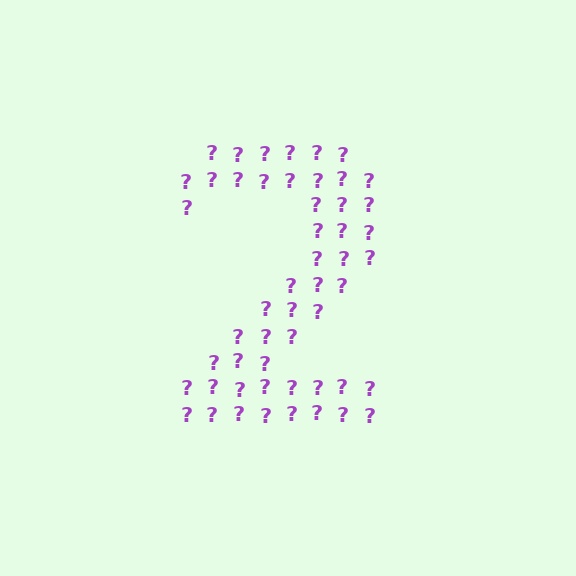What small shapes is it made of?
It is made of small question marks.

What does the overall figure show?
The overall figure shows the digit 2.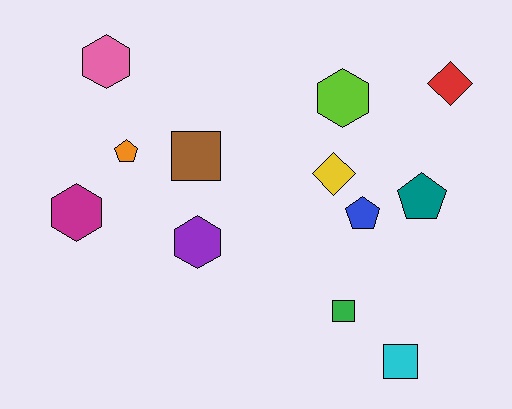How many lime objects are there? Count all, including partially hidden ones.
There is 1 lime object.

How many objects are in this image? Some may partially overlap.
There are 12 objects.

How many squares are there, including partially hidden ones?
There are 3 squares.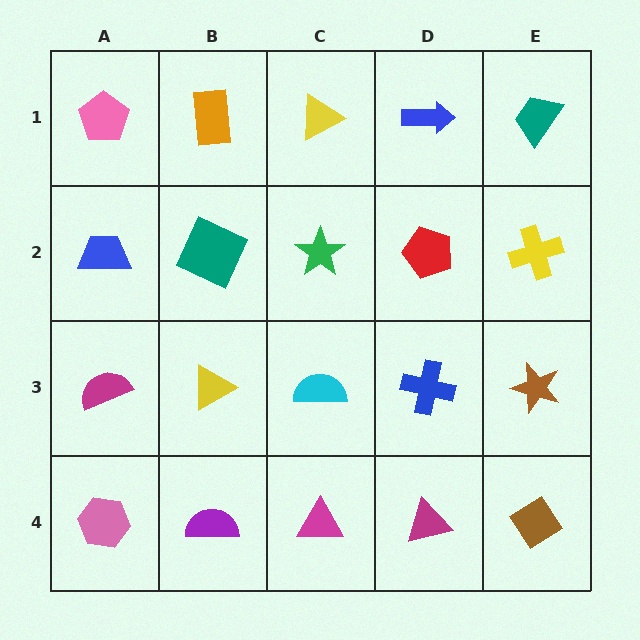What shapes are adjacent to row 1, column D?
A red pentagon (row 2, column D), a yellow triangle (row 1, column C), a teal trapezoid (row 1, column E).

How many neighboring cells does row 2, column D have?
4.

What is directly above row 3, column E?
A yellow cross.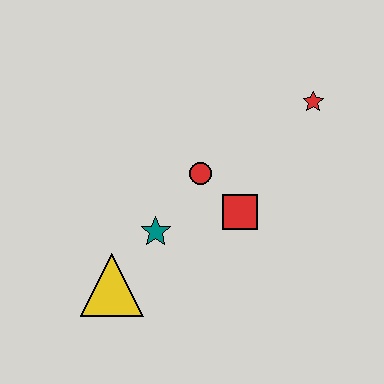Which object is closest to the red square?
The red circle is closest to the red square.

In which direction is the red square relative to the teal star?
The red square is to the right of the teal star.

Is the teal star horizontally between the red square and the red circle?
No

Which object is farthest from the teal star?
The red star is farthest from the teal star.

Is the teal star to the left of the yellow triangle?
No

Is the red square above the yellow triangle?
Yes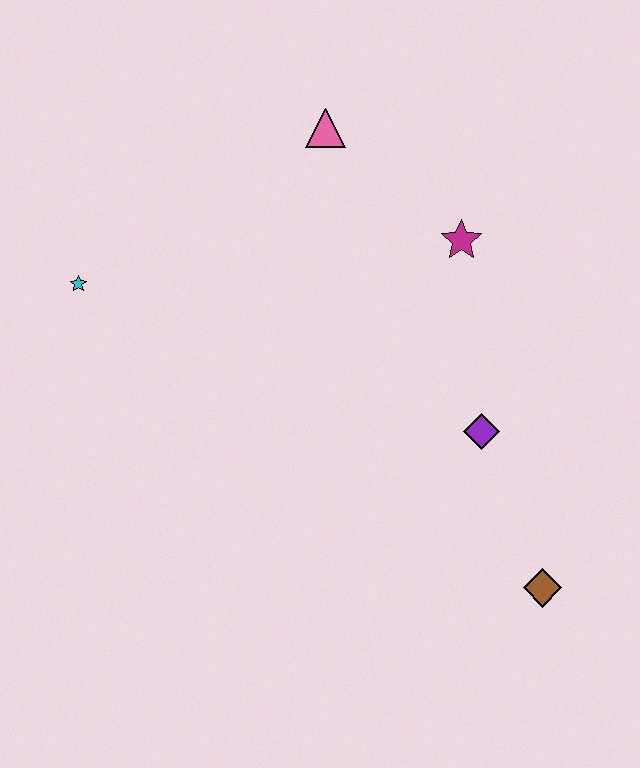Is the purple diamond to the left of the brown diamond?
Yes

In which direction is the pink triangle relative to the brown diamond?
The pink triangle is above the brown diamond.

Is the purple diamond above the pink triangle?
No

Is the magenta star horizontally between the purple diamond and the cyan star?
Yes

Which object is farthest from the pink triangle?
The brown diamond is farthest from the pink triangle.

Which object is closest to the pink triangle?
The magenta star is closest to the pink triangle.